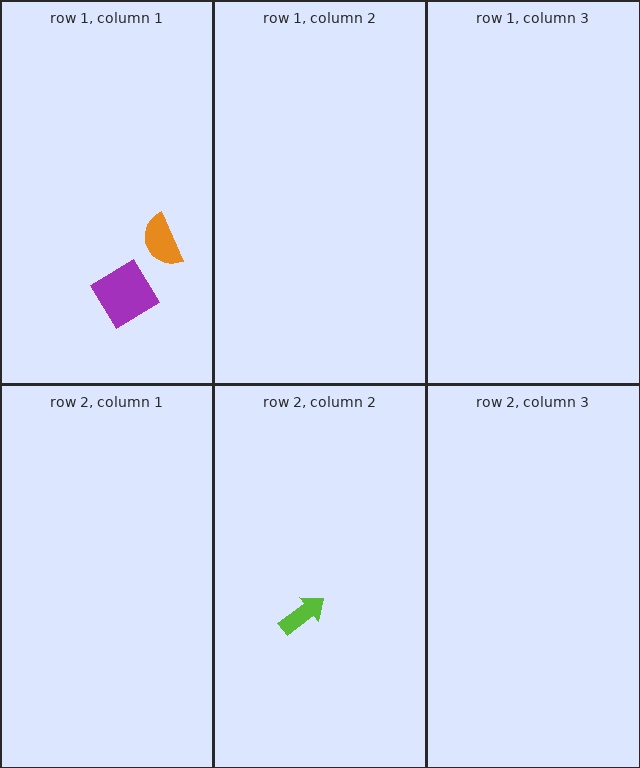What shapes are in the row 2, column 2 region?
The lime arrow.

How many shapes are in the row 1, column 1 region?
2.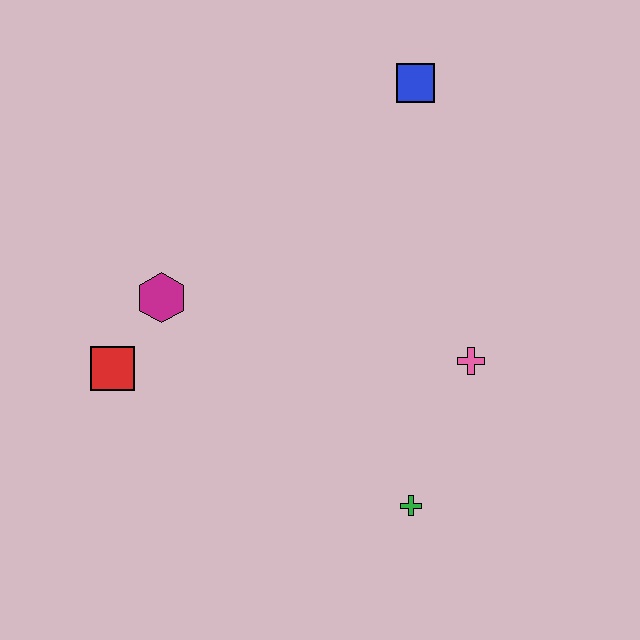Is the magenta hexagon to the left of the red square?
No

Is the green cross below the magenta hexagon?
Yes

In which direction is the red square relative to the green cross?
The red square is to the left of the green cross.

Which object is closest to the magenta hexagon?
The red square is closest to the magenta hexagon.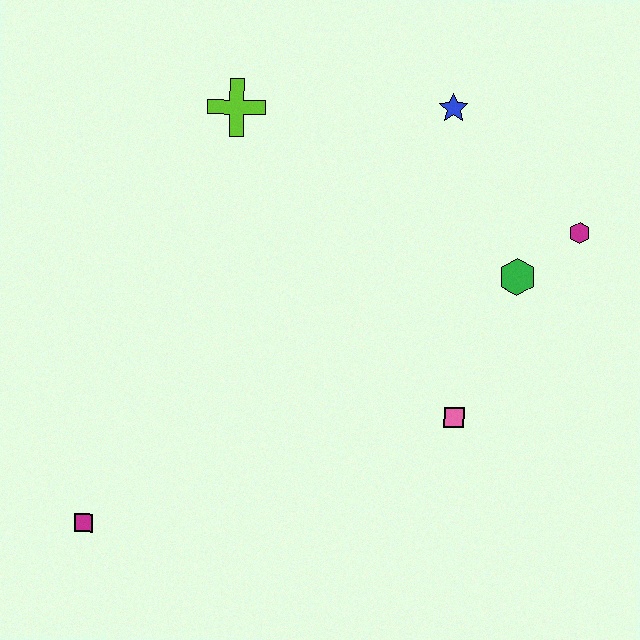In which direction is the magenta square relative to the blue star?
The magenta square is below the blue star.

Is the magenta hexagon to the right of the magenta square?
Yes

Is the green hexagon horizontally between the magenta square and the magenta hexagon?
Yes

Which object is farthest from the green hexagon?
The magenta square is farthest from the green hexagon.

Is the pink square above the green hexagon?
No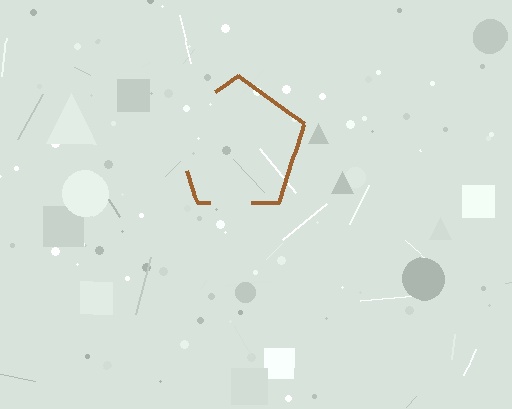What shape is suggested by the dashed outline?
The dashed outline suggests a pentagon.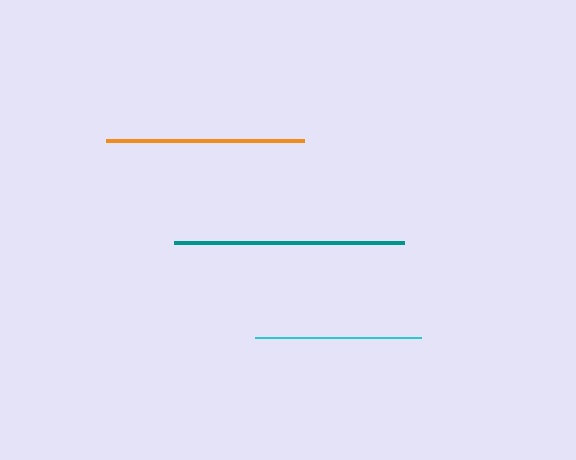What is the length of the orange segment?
The orange segment is approximately 198 pixels long.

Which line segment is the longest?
The teal line is the longest at approximately 230 pixels.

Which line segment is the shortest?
The cyan line is the shortest at approximately 166 pixels.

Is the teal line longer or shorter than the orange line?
The teal line is longer than the orange line.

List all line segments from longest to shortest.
From longest to shortest: teal, orange, cyan.